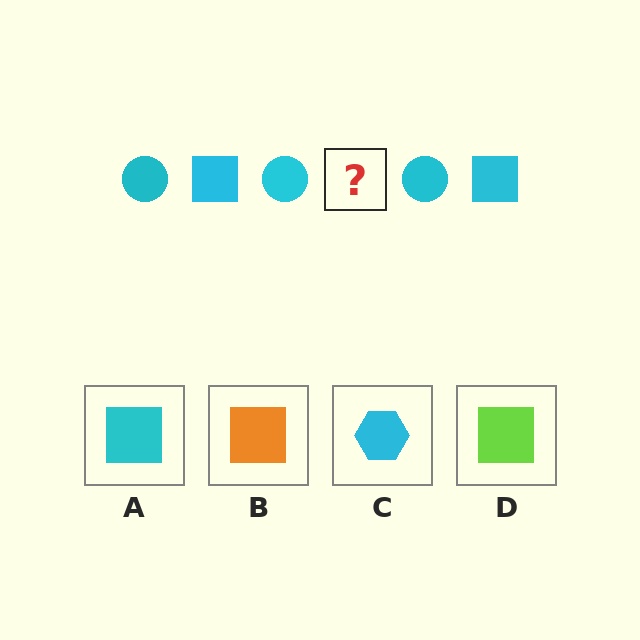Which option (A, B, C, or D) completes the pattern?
A.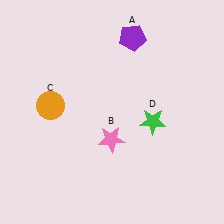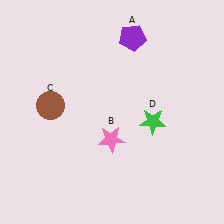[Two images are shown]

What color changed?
The circle (C) changed from orange in Image 1 to brown in Image 2.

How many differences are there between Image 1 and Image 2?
There is 1 difference between the two images.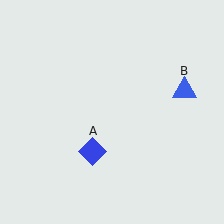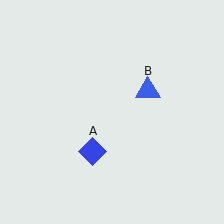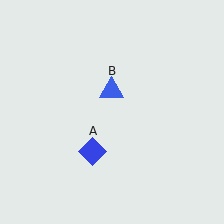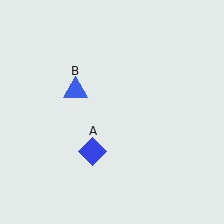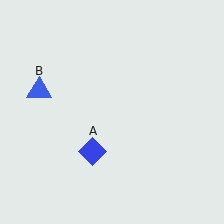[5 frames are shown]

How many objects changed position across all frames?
1 object changed position: blue triangle (object B).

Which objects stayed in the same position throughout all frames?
Blue diamond (object A) remained stationary.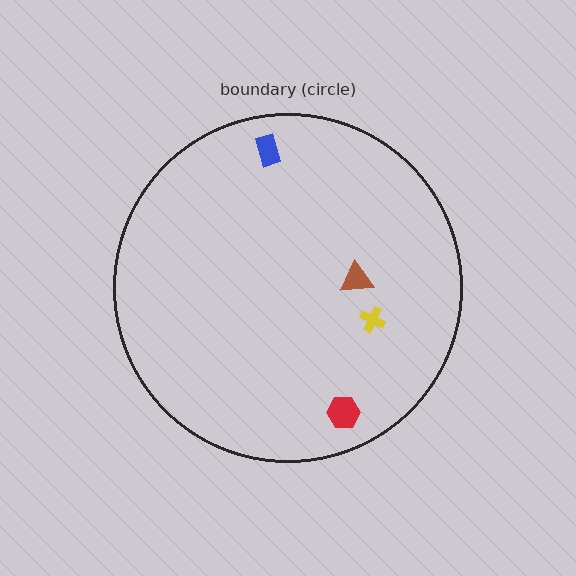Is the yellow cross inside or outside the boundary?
Inside.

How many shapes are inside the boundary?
4 inside, 0 outside.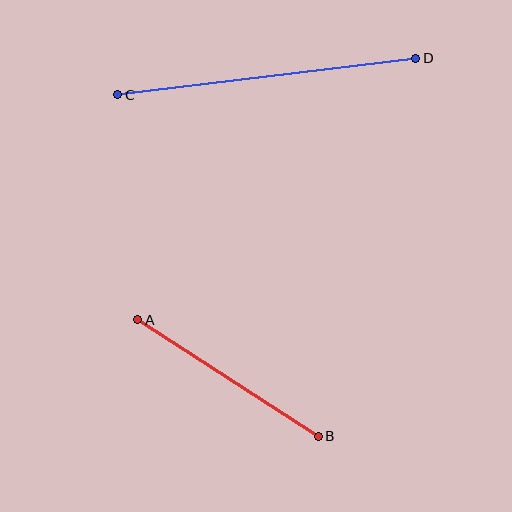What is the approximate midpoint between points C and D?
The midpoint is at approximately (267, 77) pixels.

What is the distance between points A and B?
The distance is approximately 215 pixels.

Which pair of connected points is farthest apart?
Points C and D are farthest apart.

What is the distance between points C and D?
The distance is approximately 301 pixels.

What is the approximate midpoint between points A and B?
The midpoint is at approximately (228, 378) pixels.